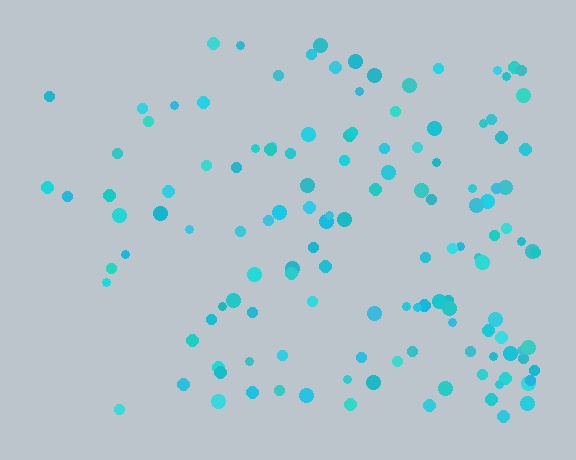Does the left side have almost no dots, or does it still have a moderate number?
Still a moderate number, just noticeably fewer than the right.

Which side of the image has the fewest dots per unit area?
The left.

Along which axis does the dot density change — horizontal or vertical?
Horizontal.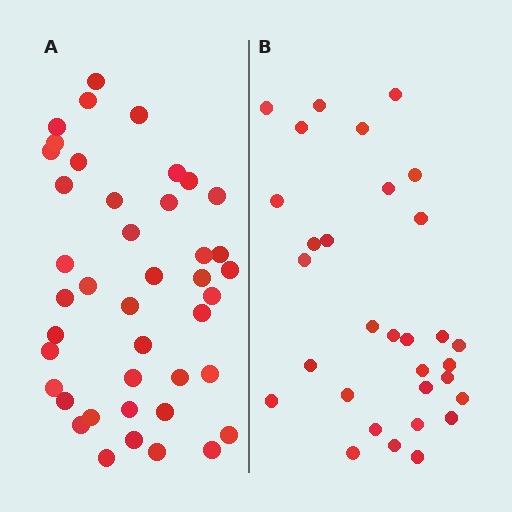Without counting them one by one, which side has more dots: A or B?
Region A (the left region) has more dots.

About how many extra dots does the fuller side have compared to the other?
Region A has roughly 12 or so more dots than region B.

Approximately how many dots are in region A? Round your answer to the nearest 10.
About 40 dots. (The exact count is 42, which rounds to 40.)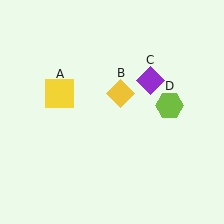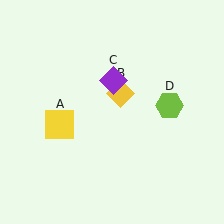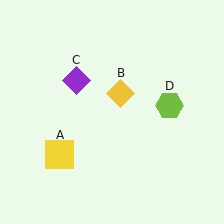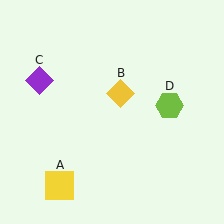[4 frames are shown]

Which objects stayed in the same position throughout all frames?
Yellow diamond (object B) and lime hexagon (object D) remained stationary.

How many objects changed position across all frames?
2 objects changed position: yellow square (object A), purple diamond (object C).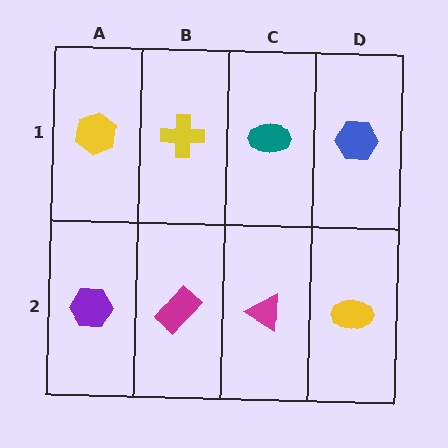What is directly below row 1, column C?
A magenta triangle.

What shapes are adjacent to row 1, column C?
A magenta triangle (row 2, column C), a yellow cross (row 1, column B), a blue hexagon (row 1, column D).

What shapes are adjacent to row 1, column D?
A yellow ellipse (row 2, column D), a teal ellipse (row 1, column C).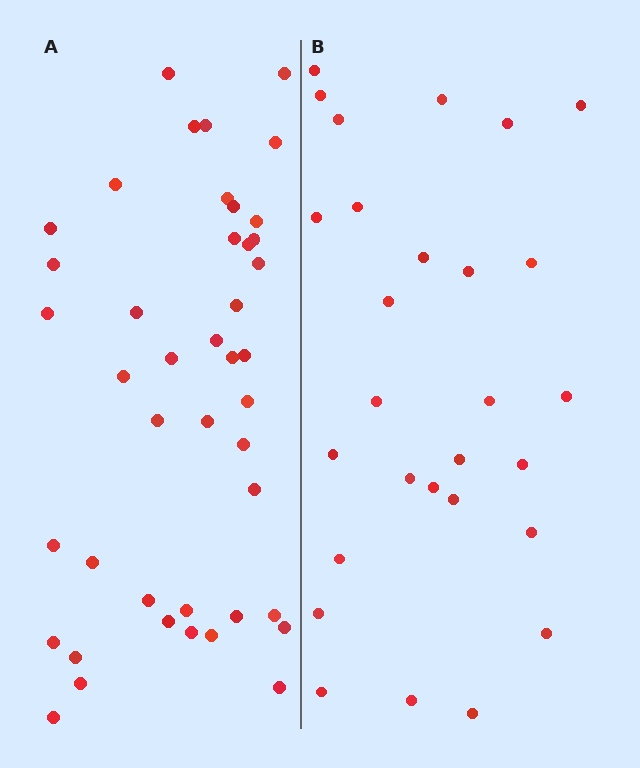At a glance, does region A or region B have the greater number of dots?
Region A (the left region) has more dots.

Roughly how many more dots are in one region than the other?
Region A has approximately 15 more dots than region B.